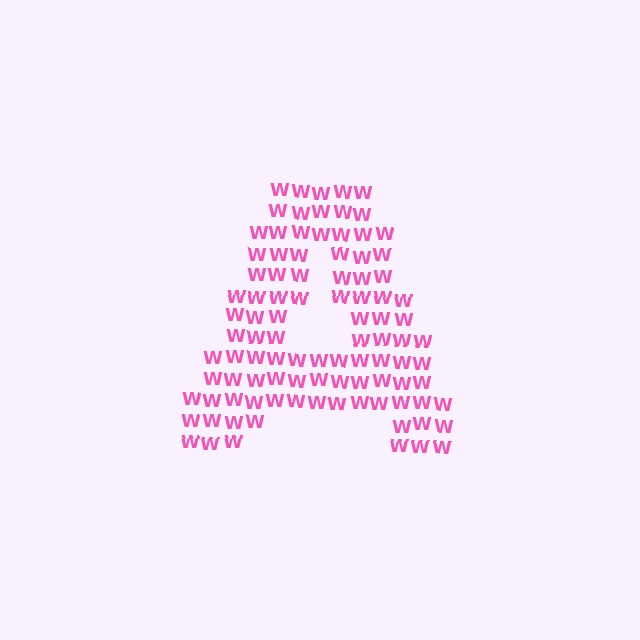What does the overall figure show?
The overall figure shows the letter A.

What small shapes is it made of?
It is made of small letter W's.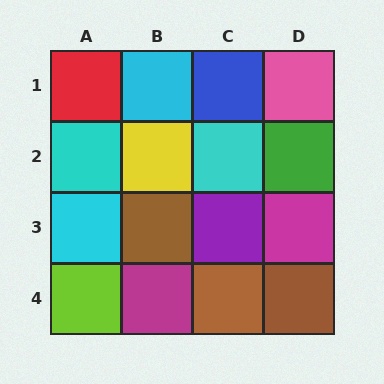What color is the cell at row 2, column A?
Cyan.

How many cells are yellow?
1 cell is yellow.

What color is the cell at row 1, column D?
Pink.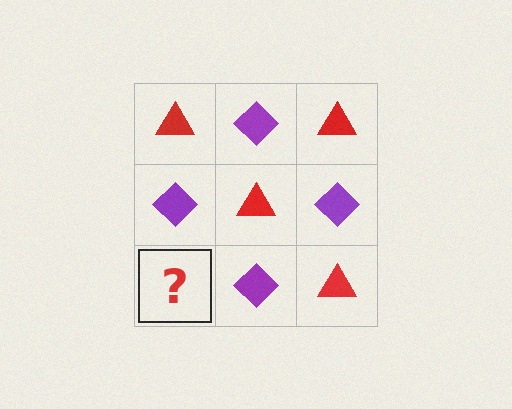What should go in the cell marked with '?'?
The missing cell should contain a red triangle.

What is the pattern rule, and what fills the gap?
The rule is that it alternates red triangle and purple diamond in a checkerboard pattern. The gap should be filled with a red triangle.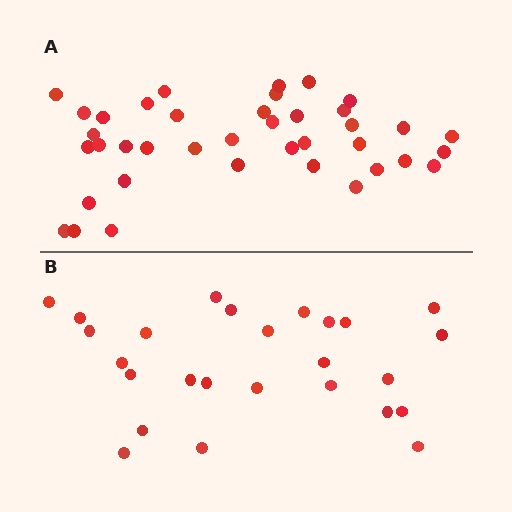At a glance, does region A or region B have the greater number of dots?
Region A (the top region) has more dots.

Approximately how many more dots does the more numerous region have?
Region A has approximately 15 more dots than region B.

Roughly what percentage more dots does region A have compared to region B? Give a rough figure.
About 50% more.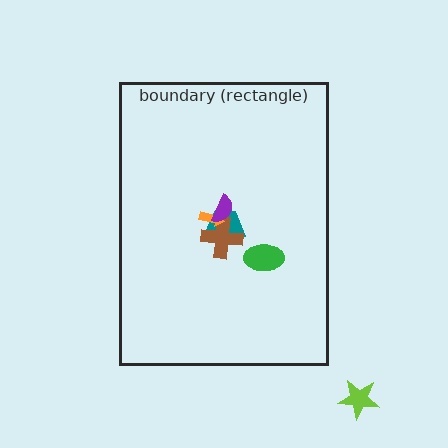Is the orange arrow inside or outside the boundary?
Inside.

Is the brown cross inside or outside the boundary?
Inside.